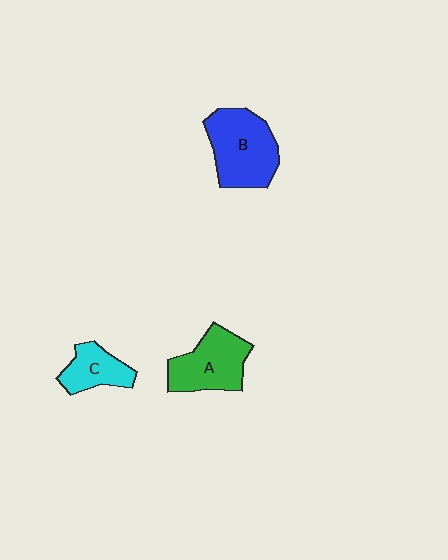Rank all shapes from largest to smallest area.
From largest to smallest: B (blue), A (green), C (cyan).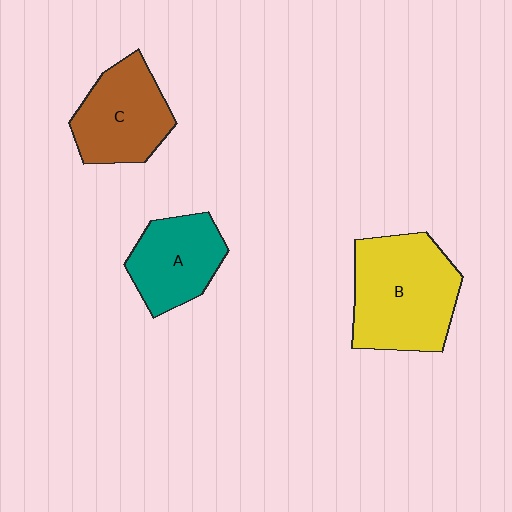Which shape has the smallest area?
Shape A (teal).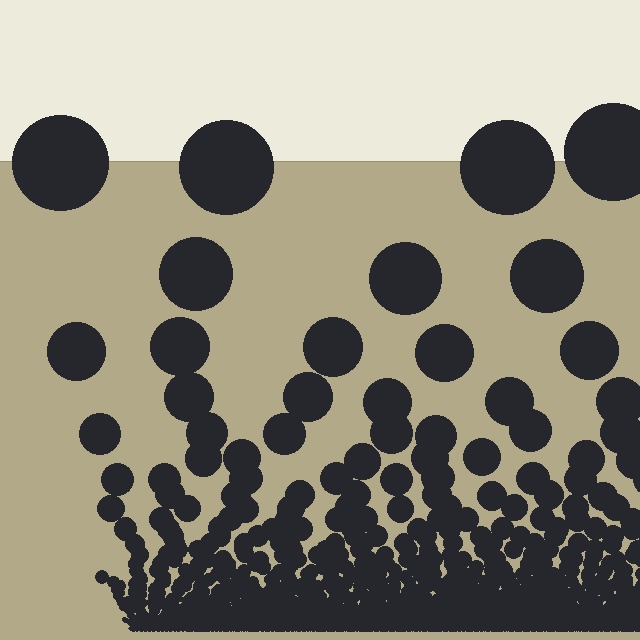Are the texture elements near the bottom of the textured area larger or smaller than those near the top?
Smaller. The gradient is inverted — elements near the bottom are smaller and denser.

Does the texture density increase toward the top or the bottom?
Density increases toward the bottom.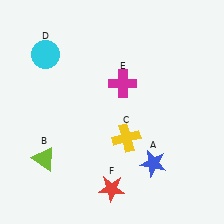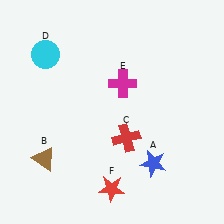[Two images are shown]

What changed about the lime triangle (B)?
In Image 1, B is lime. In Image 2, it changed to brown.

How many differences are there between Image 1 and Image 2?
There are 2 differences between the two images.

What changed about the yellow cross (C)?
In Image 1, C is yellow. In Image 2, it changed to red.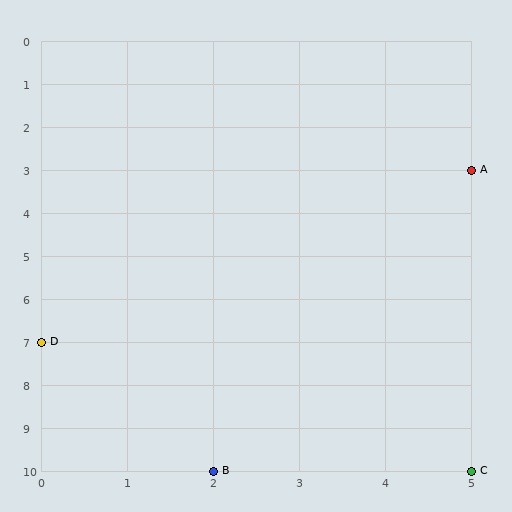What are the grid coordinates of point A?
Point A is at grid coordinates (5, 3).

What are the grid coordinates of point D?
Point D is at grid coordinates (0, 7).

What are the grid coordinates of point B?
Point B is at grid coordinates (2, 10).